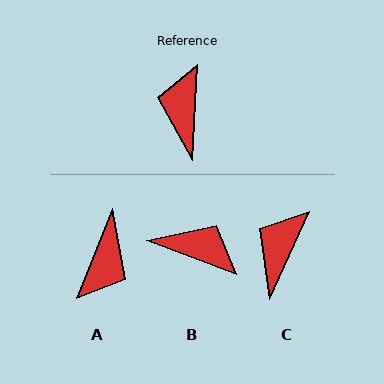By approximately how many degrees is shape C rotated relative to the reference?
Approximately 22 degrees clockwise.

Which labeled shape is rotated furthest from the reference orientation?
A, about 161 degrees away.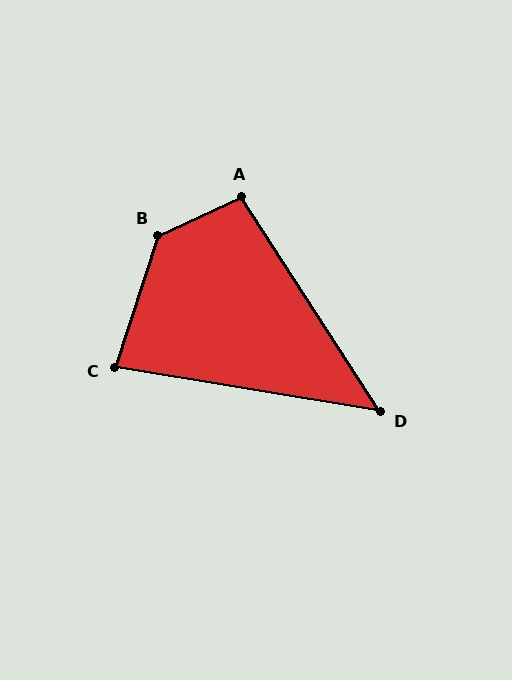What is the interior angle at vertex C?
Approximately 82 degrees (acute).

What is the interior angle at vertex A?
Approximately 98 degrees (obtuse).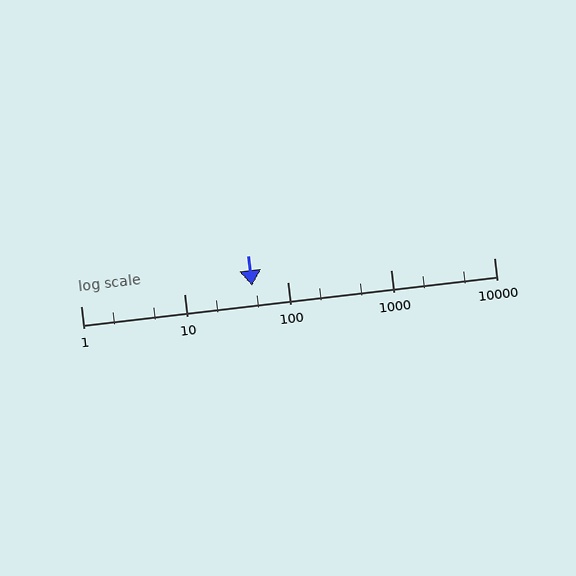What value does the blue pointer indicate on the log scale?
The pointer indicates approximately 46.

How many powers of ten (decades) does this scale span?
The scale spans 4 decades, from 1 to 10000.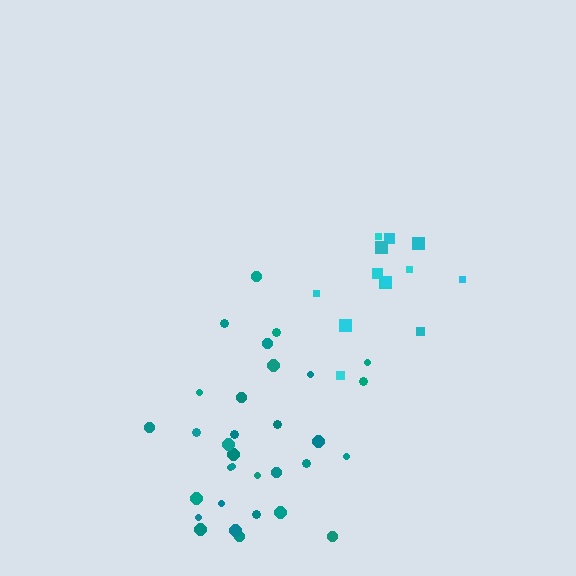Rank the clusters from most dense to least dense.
teal, cyan.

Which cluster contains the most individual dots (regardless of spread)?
Teal (32).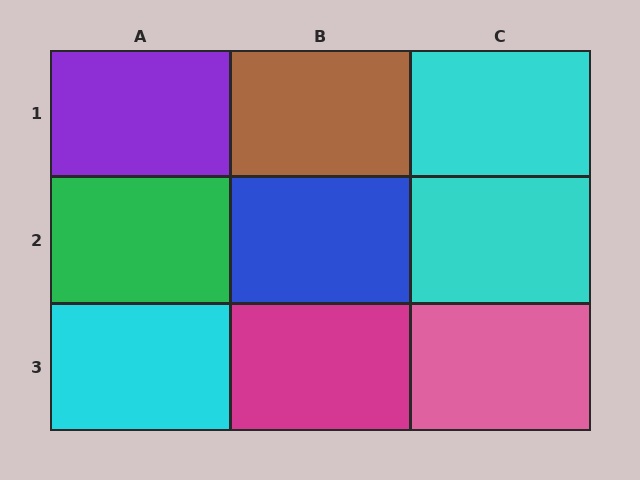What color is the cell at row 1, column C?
Cyan.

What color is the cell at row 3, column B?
Magenta.